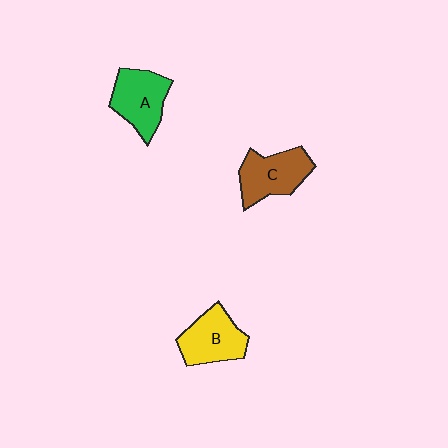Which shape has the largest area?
Shape C (brown).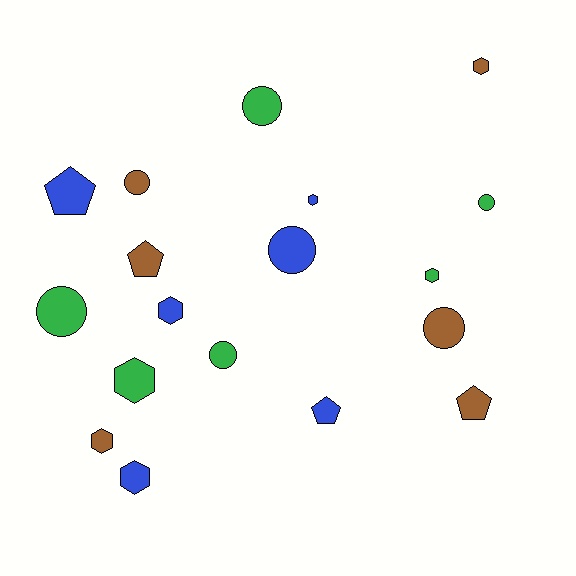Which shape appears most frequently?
Circle, with 7 objects.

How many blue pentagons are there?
There are 2 blue pentagons.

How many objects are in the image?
There are 18 objects.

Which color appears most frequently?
Brown, with 6 objects.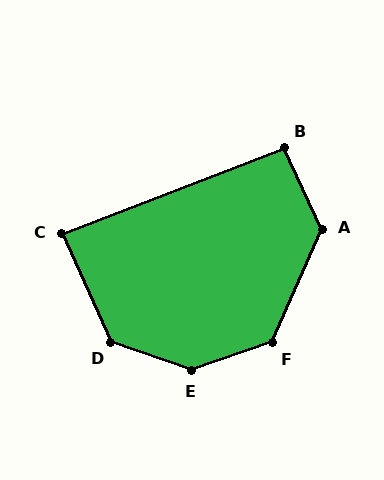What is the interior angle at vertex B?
Approximately 94 degrees (approximately right).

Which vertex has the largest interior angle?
E, at approximately 142 degrees.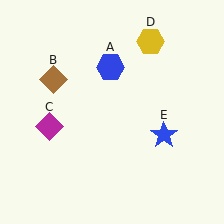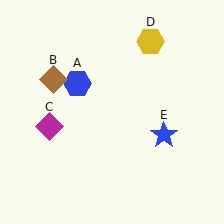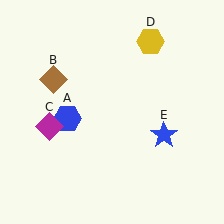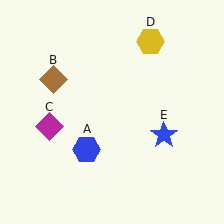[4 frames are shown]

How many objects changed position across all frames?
1 object changed position: blue hexagon (object A).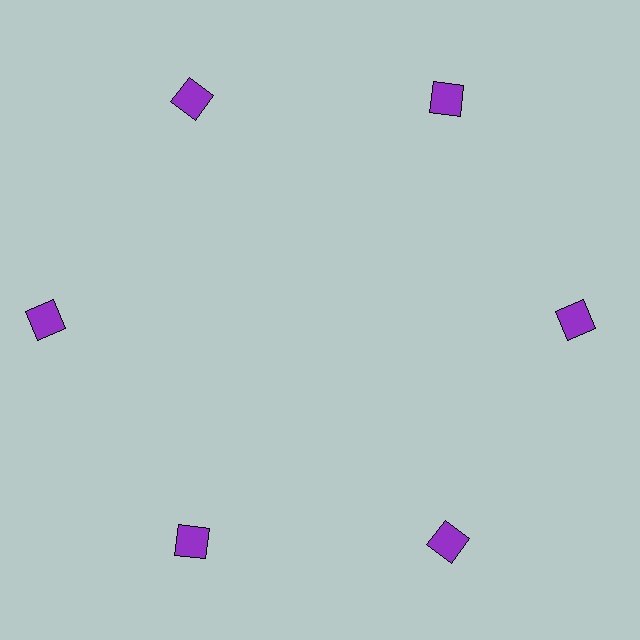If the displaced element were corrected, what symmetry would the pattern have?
It would have 6-fold rotational symmetry — the pattern would map onto itself every 60 degrees.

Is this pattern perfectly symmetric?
No. The 6 purple squares are arranged in a ring, but one element near the 9 o'clock position is pushed outward from the center, breaking the 6-fold rotational symmetry.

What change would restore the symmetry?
The symmetry would be restored by moving it inward, back onto the ring so that all 6 squares sit at equal angles and equal distance from the center.